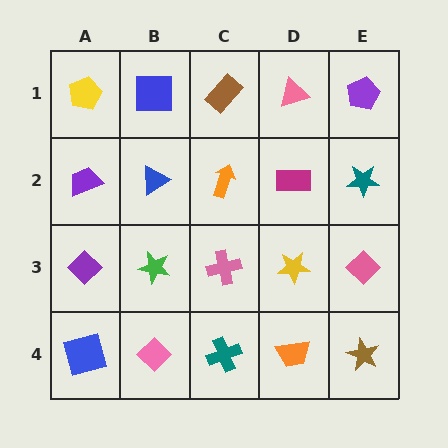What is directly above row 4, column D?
A yellow star.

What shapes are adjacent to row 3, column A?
A purple trapezoid (row 2, column A), a blue square (row 4, column A), a green star (row 3, column B).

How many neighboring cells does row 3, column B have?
4.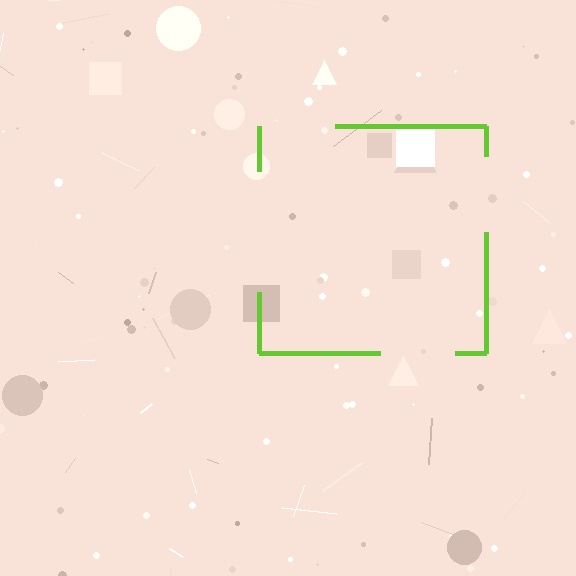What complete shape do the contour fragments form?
The contour fragments form a square.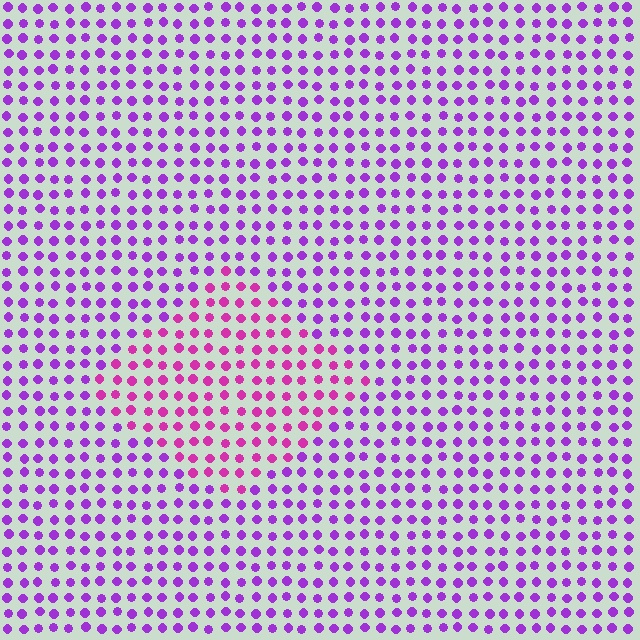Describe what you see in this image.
The image is filled with small purple elements in a uniform arrangement. A diamond-shaped region is visible where the elements are tinted to a slightly different hue, forming a subtle color boundary.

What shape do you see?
I see a diamond.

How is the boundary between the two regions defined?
The boundary is defined purely by a slight shift in hue (about 34 degrees). Spacing, size, and orientation are identical on both sides.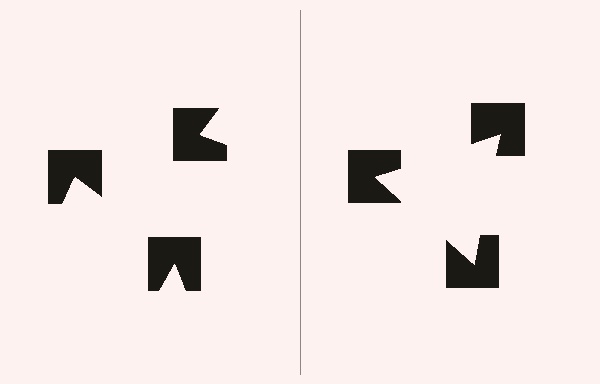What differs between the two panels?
The notched squares are positioned identically on both sides; only the wedge orientations differ. On the right they align to a triangle; on the left they are misaligned.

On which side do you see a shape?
An illusory triangle appears on the right side. On the left side the wedge cuts are rotated, so no coherent shape forms.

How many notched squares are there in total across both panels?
6 — 3 on each side.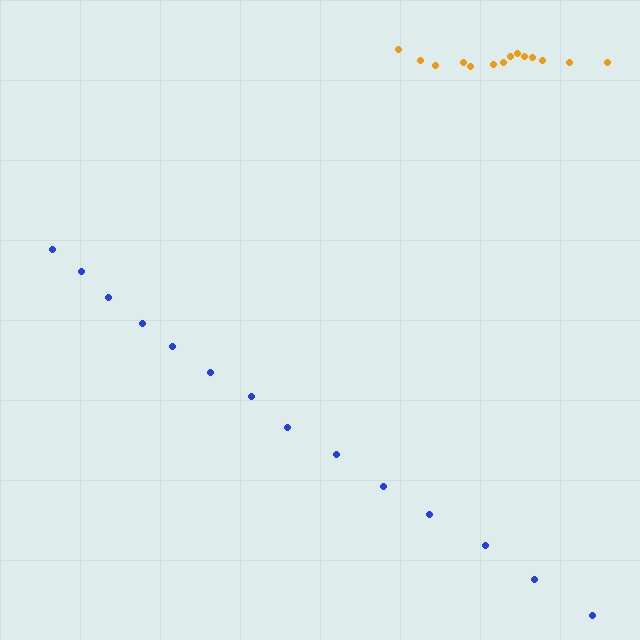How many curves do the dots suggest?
There are 2 distinct paths.